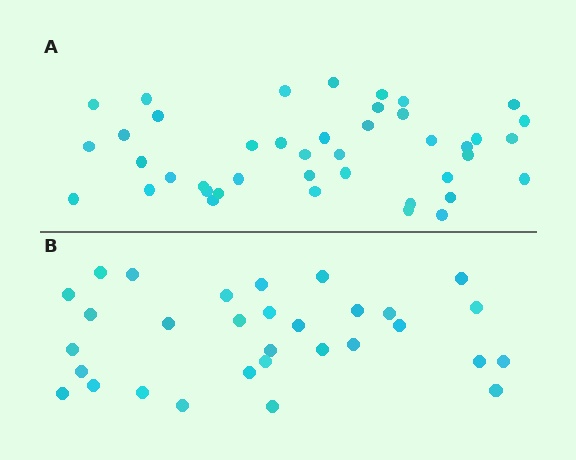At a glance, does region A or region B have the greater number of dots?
Region A (the top region) has more dots.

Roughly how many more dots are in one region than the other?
Region A has roughly 12 or so more dots than region B.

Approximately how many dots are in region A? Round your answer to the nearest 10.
About 40 dots. (The exact count is 42, which rounds to 40.)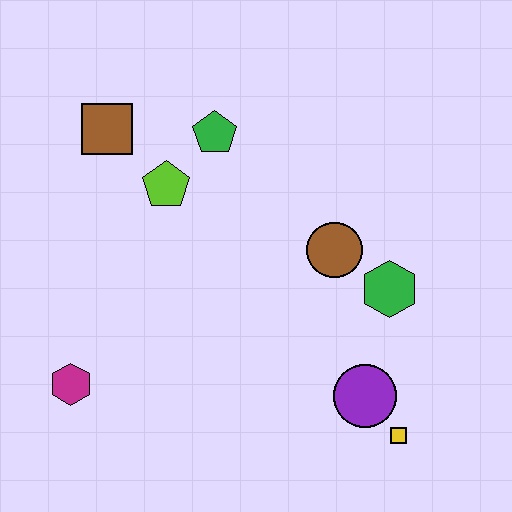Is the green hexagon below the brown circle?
Yes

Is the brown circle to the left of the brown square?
No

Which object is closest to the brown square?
The lime pentagon is closest to the brown square.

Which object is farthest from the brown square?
The yellow square is farthest from the brown square.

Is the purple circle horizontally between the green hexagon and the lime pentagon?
Yes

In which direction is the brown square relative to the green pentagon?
The brown square is to the left of the green pentagon.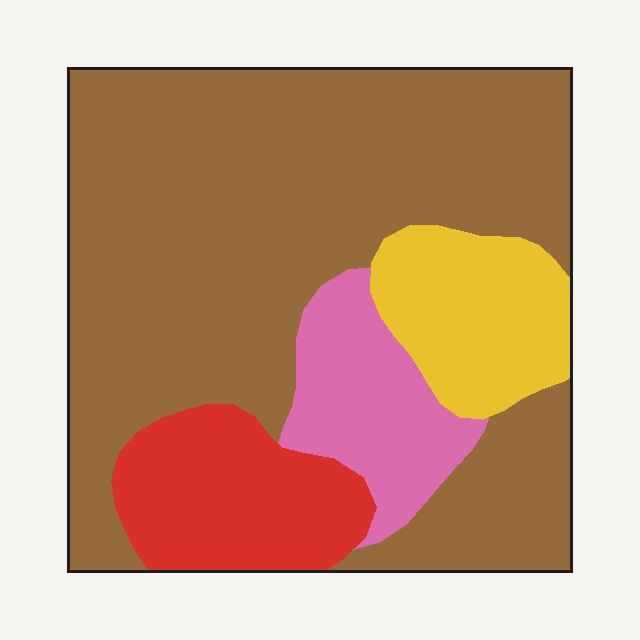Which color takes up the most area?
Brown, at roughly 65%.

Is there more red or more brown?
Brown.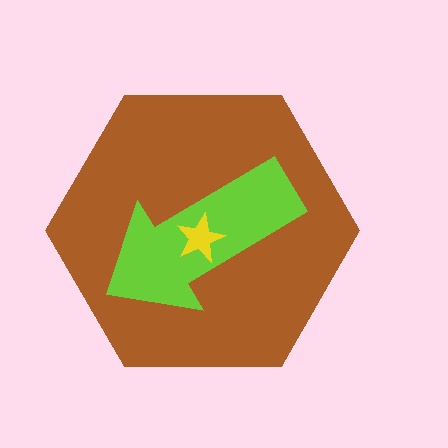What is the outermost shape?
The brown hexagon.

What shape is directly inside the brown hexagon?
The lime arrow.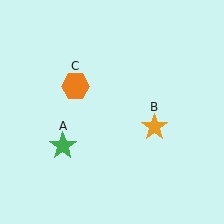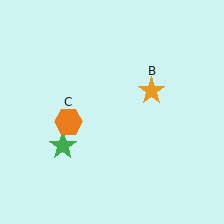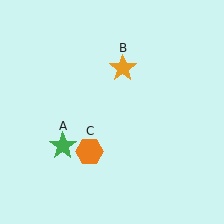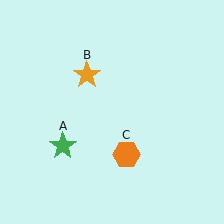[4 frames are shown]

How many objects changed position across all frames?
2 objects changed position: orange star (object B), orange hexagon (object C).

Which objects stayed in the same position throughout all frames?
Green star (object A) remained stationary.